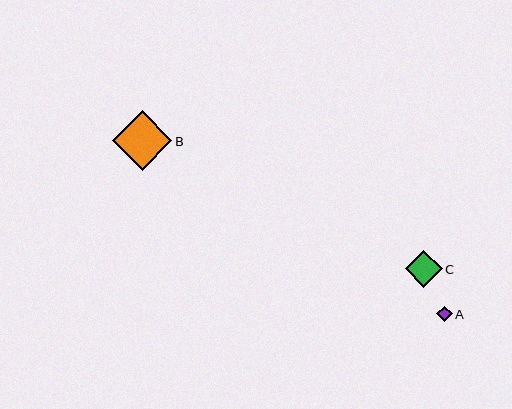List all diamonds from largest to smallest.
From largest to smallest: B, C, A.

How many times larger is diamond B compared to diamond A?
Diamond B is approximately 3.9 times the size of diamond A.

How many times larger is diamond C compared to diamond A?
Diamond C is approximately 2.4 times the size of diamond A.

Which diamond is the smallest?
Diamond A is the smallest with a size of approximately 15 pixels.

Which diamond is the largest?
Diamond B is the largest with a size of approximately 59 pixels.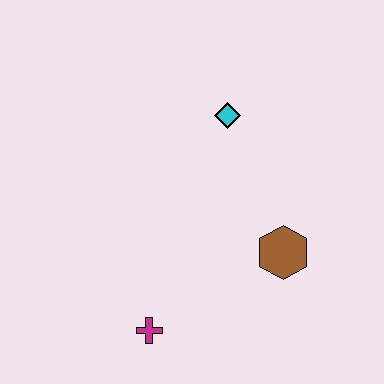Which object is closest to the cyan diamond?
The brown hexagon is closest to the cyan diamond.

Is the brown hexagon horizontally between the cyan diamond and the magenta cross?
No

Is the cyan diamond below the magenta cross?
No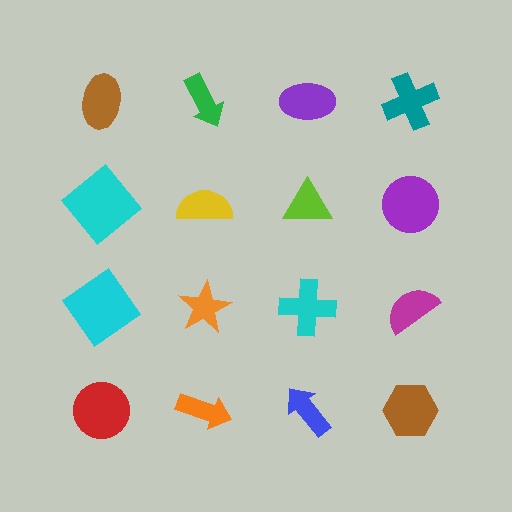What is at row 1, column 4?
A teal cross.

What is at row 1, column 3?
A purple ellipse.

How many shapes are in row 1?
4 shapes.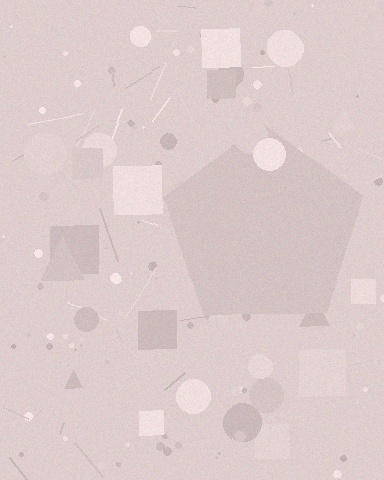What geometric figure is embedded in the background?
A pentagon is embedded in the background.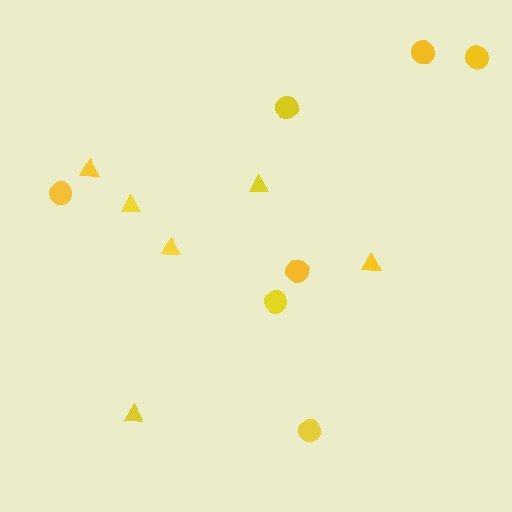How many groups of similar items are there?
There are 2 groups: one group of circles (7) and one group of triangles (6).